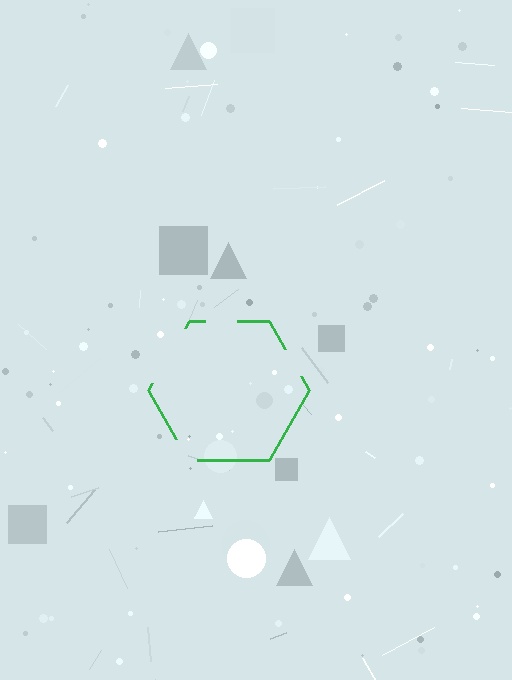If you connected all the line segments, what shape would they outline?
They would outline a hexagon.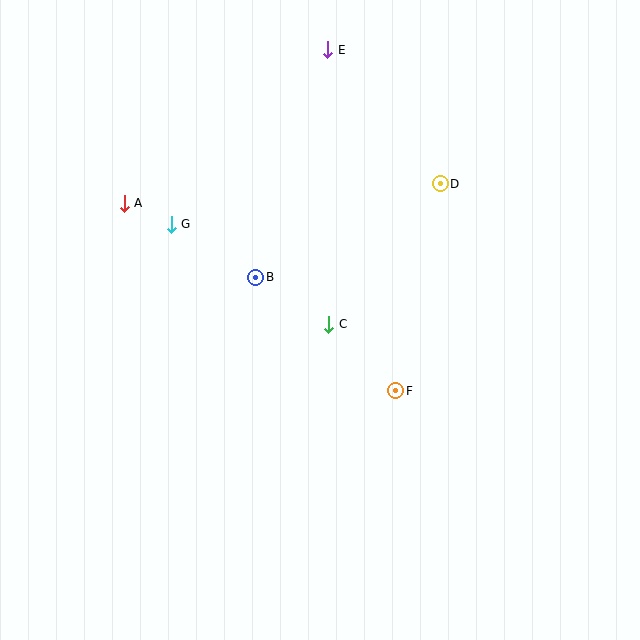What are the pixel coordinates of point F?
Point F is at (395, 391).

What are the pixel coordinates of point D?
Point D is at (440, 184).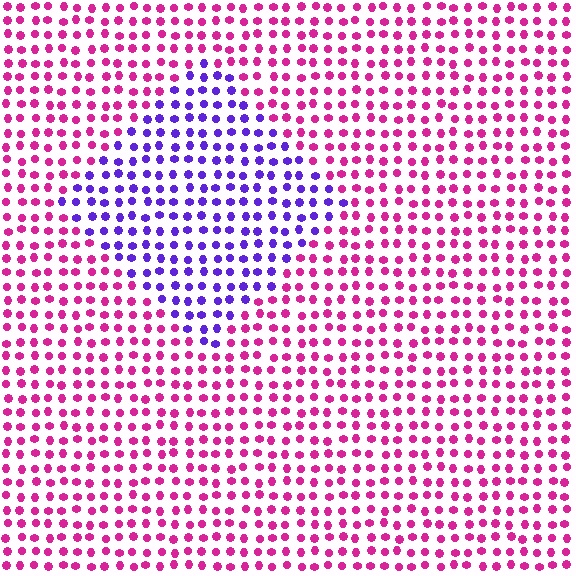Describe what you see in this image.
The image is filled with small magenta elements in a uniform arrangement. A diamond-shaped region is visible where the elements are tinted to a slightly different hue, forming a subtle color boundary.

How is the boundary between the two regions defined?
The boundary is defined purely by a slight shift in hue (about 61 degrees). Spacing, size, and orientation are identical on both sides.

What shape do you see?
I see a diamond.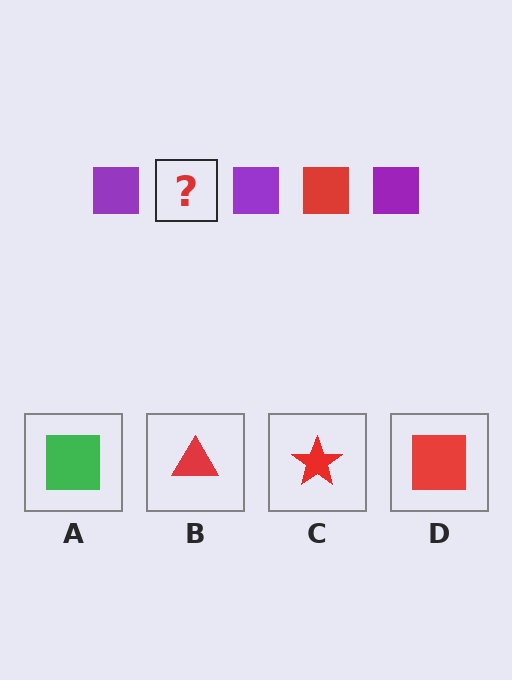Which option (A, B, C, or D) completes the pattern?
D.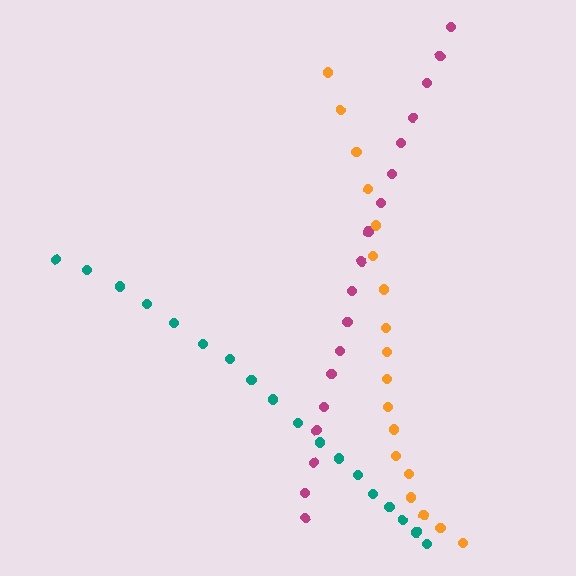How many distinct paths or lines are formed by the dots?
There are 3 distinct paths.